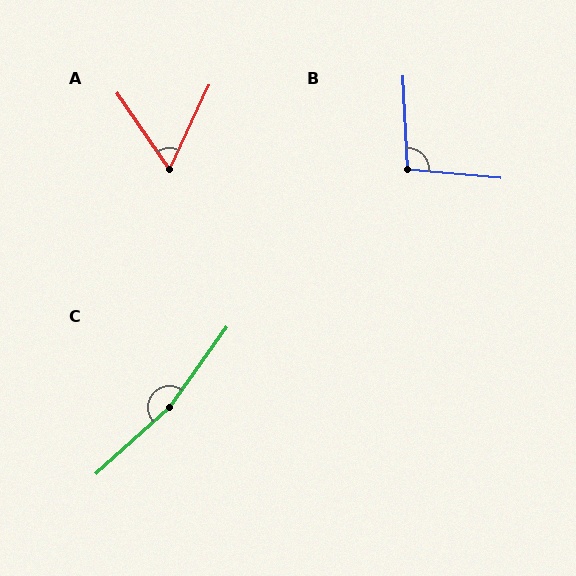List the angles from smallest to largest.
A (60°), B (98°), C (167°).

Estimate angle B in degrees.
Approximately 98 degrees.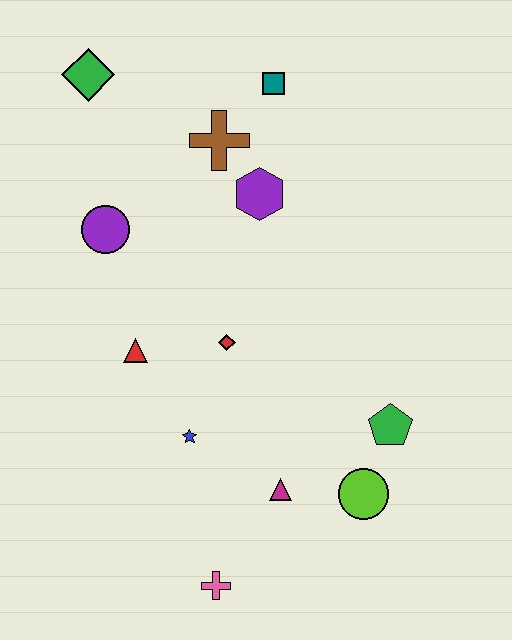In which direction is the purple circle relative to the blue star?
The purple circle is above the blue star.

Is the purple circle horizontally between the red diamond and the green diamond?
Yes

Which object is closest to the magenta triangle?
The lime circle is closest to the magenta triangle.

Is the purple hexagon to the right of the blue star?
Yes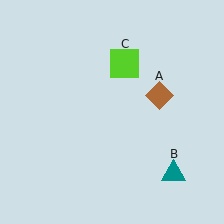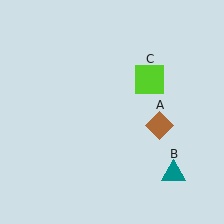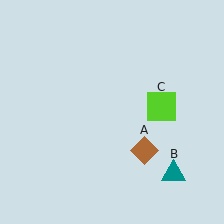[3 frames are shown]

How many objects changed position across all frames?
2 objects changed position: brown diamond (object A), lime square (object C).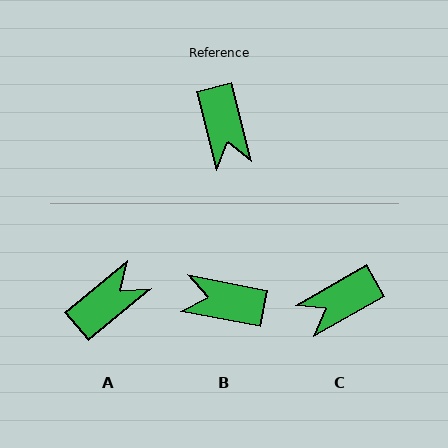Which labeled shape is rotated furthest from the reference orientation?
A, about 116 degrees away.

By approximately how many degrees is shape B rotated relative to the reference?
Approximately 115 degrees clockwise.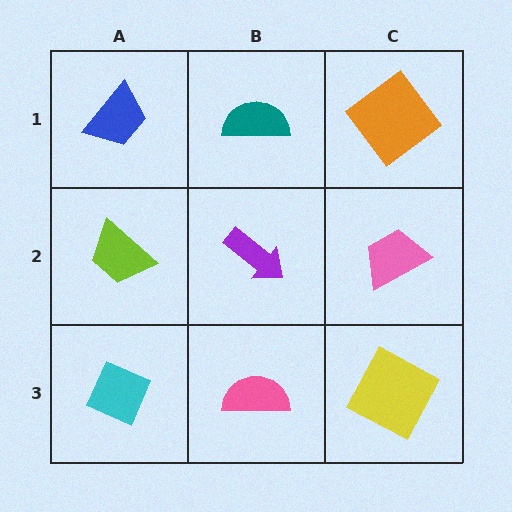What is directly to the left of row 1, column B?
A blue trapezoid.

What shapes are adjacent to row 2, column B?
A teal semicircle (row 1, column B), a pink semicircle (row 3, column B), a lime trapezoid (row 2, column A), a pink trapezoid (row 2, column C).